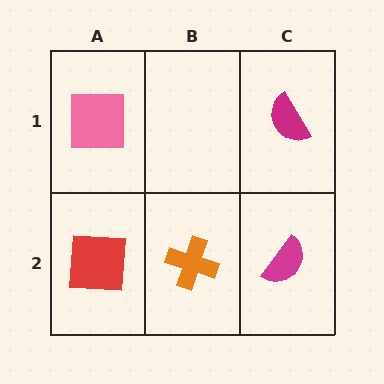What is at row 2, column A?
A red square.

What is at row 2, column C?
A magenta semicircle.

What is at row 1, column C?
A magenta semicircle.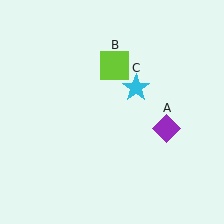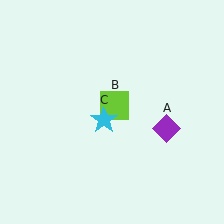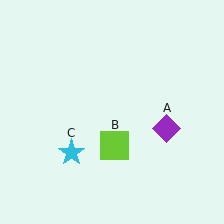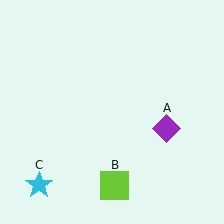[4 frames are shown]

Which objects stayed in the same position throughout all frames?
Purple diamond (object A) remained stationary.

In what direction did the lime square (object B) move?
The lime square (object B) moved down.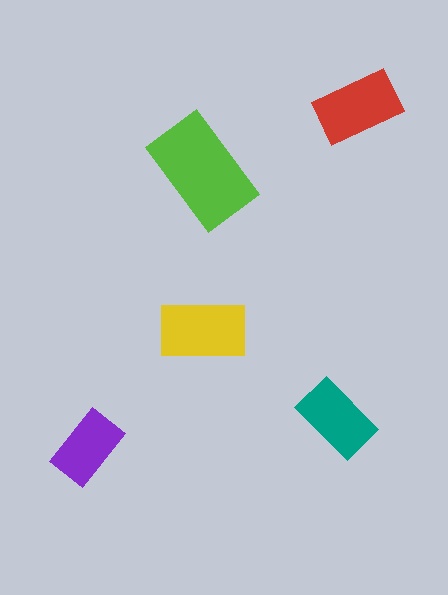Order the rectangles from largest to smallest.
the lime one, the yellow one, the red one, the teal one, the purple one.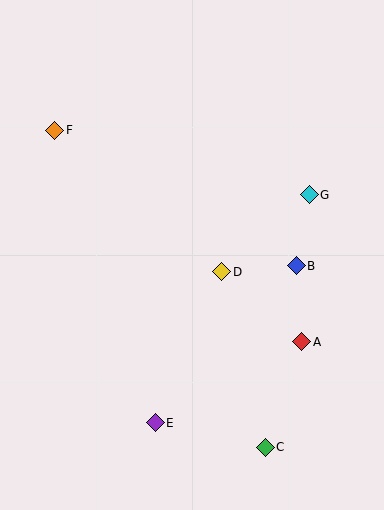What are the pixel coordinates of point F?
Point F is at (55, 130).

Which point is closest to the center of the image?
Point D at (222, 272) is closest to the center.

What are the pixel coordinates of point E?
Point E is at (155, 423).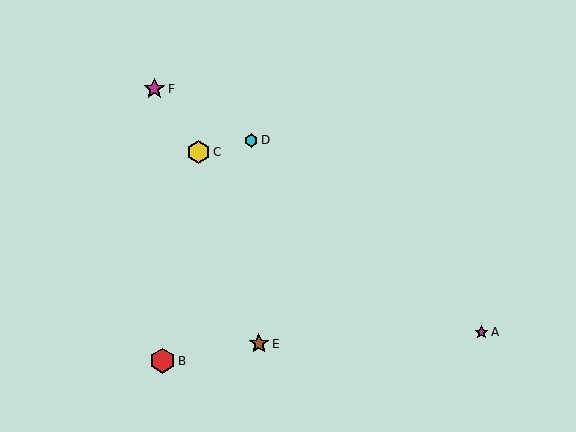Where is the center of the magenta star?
The center of the magenta star is at (481, 332).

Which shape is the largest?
The red hexagon (labeled B) is the largest.